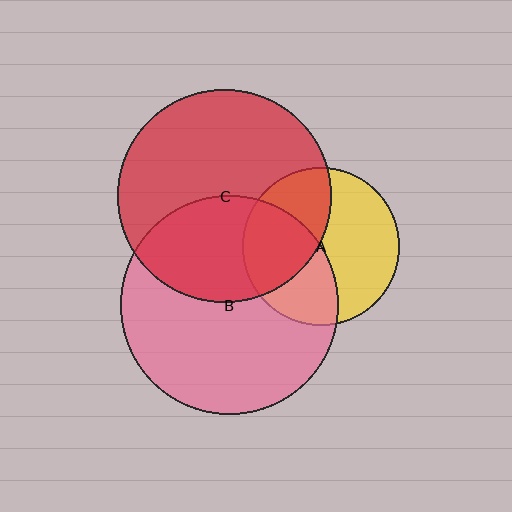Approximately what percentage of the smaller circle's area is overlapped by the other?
Approximately 45%.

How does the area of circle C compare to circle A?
Approximately 1.8 times.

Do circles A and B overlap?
Yes.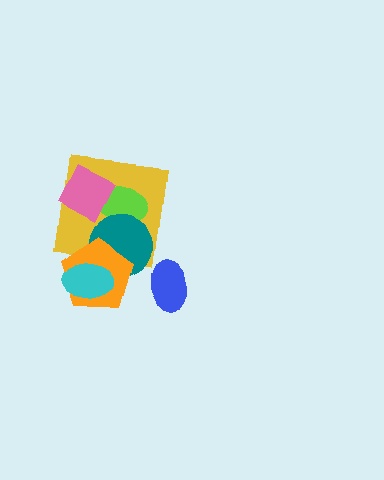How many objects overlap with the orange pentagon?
3 objects overlap with the orange pentagon.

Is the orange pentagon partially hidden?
Yes, it is partially covered by another shape.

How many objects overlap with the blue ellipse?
0 objects overlap with the blue ellipse.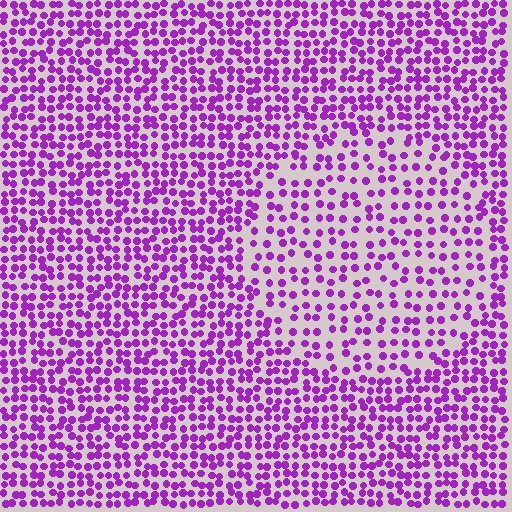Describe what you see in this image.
The image contains small purple elements arranged at two different densities. A circle-shaped region is visible where the elements are less densely packed than the surrounding area.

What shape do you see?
I see a circle.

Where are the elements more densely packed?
The elements are more densely packed outside the circle boundary.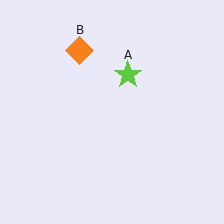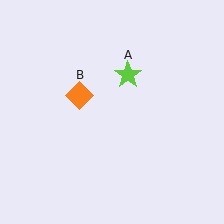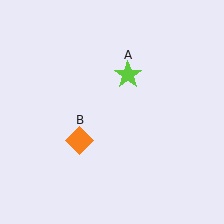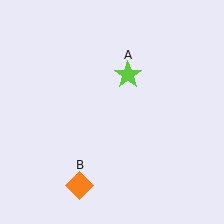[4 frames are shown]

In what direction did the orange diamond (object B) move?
The orange diamond (object B) moved down.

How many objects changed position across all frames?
1 object changed position: orange diamond (object B).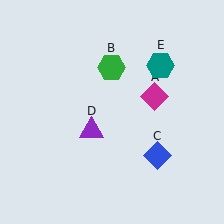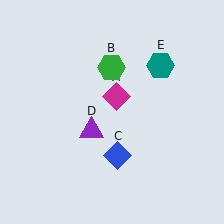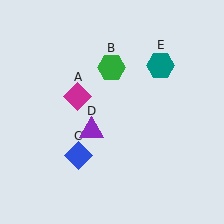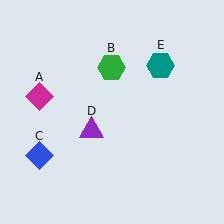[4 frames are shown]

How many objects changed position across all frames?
2 objects changed position: magenta diamond (object A), blue diamond (object C).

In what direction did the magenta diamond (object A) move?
The magenta diamond (object A) moved left.